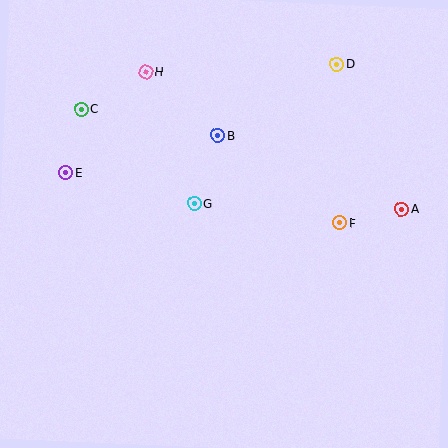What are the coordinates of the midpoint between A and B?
The midpoint between A and B is at (310, 172).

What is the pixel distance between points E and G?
The distance between E and G is 132 pixels.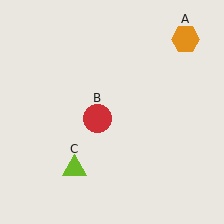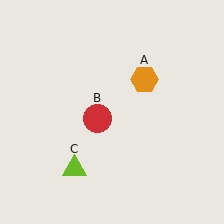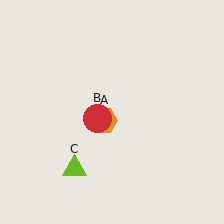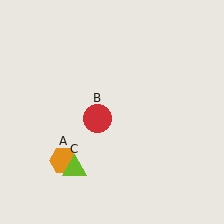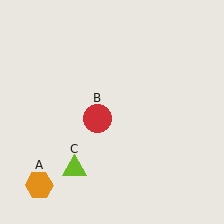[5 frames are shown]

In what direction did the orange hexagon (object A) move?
The orange hexagon (object A) moved down and to the left.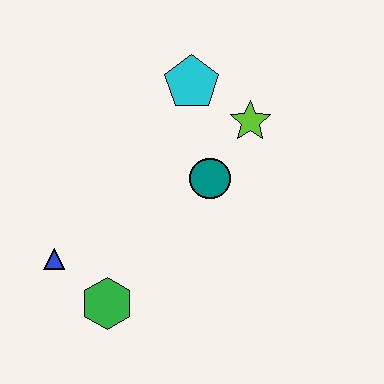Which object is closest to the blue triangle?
The green hexagon is closest to the blue triangle.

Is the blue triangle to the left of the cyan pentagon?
Yes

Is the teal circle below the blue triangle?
No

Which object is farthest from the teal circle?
The blue triangle is farthest from the teal circle.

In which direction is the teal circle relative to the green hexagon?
The teal circle is above the green hexagon.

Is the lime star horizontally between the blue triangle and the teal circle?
No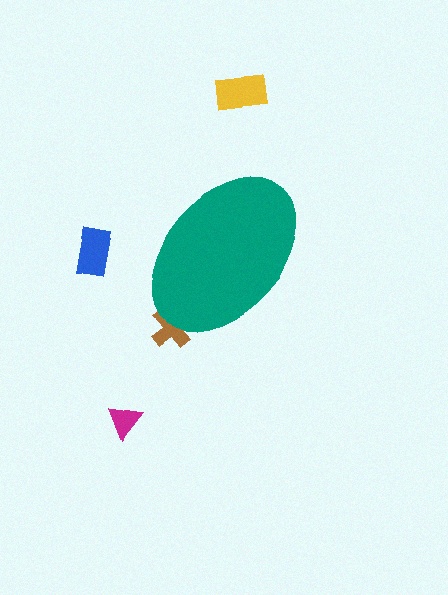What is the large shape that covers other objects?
A teal ellipse.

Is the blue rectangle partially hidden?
No, the blue rectangle is fully visible.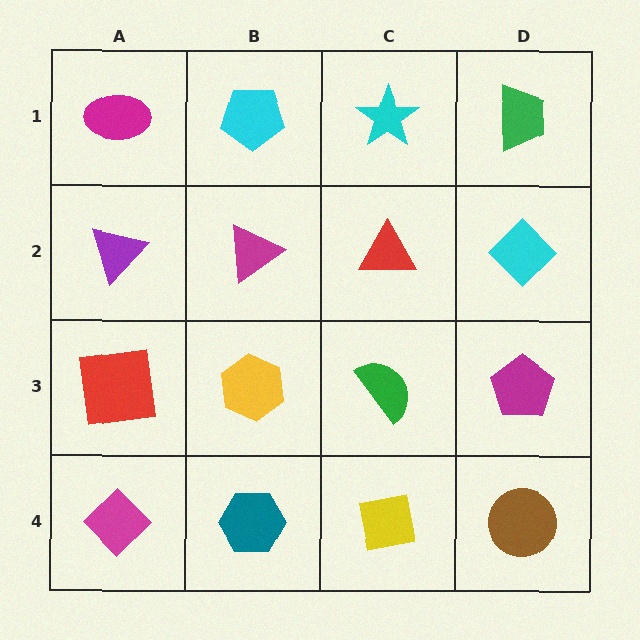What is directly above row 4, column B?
A yellow hexagon.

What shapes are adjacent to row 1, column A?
A purple triangle (row 2, column A), a cyan pentagon (row 1, column B).